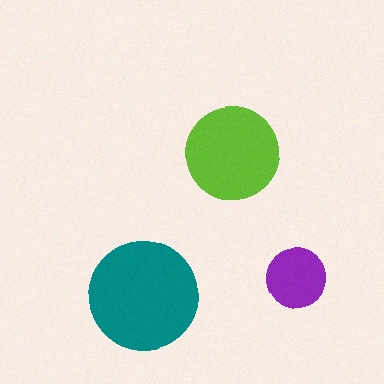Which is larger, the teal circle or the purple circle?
The teal one.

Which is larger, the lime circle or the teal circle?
The teal one.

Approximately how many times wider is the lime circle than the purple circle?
About 1.5 times wider.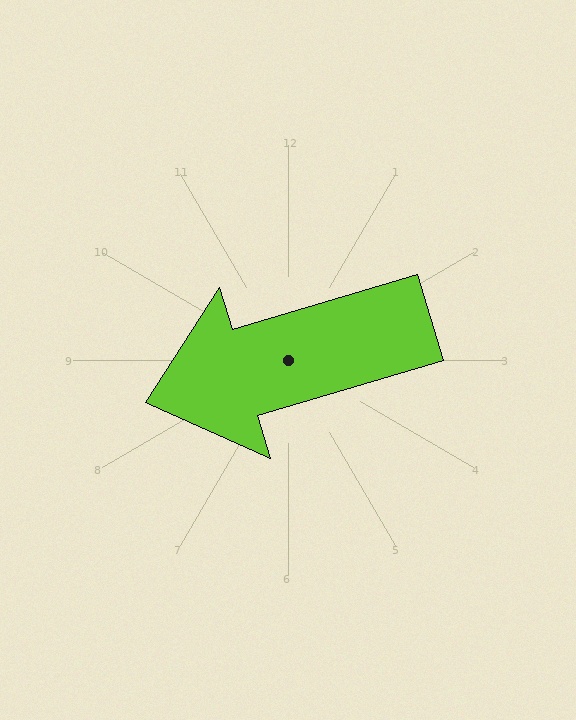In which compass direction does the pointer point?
West.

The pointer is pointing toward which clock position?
Roughly 8 o'clock.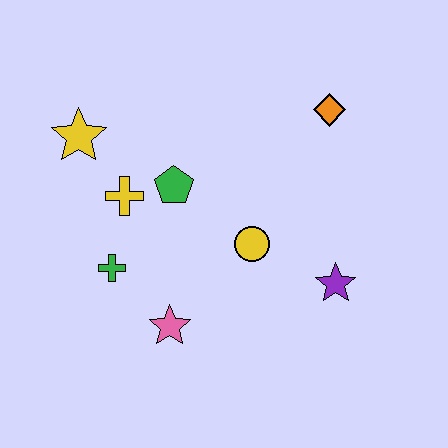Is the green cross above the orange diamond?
No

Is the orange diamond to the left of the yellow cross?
No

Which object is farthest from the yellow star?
The purple star is farthest from the yellow star.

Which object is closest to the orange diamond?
The yellow circle is closest to the orange diamond.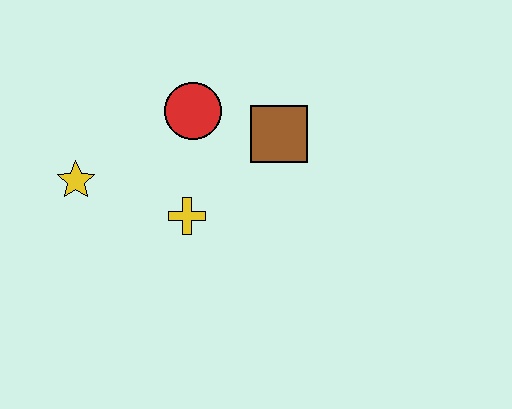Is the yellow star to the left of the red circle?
Yes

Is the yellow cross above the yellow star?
No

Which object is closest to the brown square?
The red circle is closest to the brown square.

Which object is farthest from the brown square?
The yellow star is farthest from the brown square.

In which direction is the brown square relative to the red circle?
The brown square is to the right of the red circle.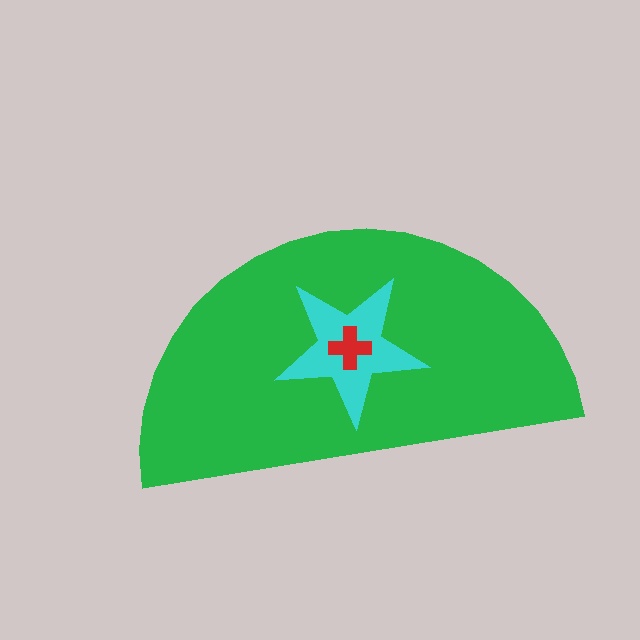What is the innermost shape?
The red cross.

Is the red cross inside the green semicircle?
Yes.